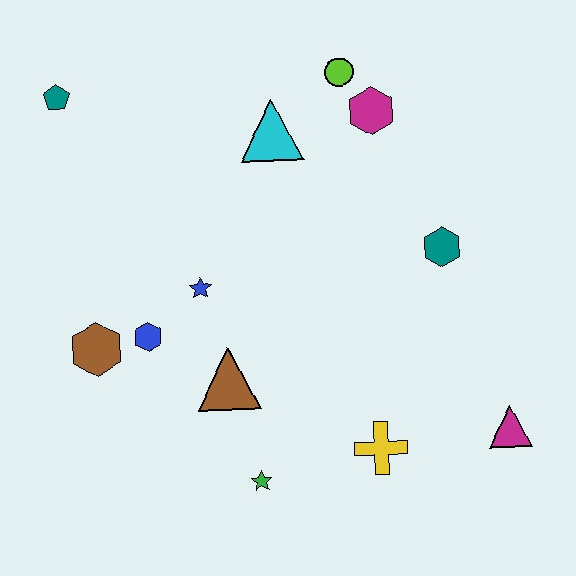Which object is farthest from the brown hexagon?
The magenta triangle is farthest from the brown hexagon.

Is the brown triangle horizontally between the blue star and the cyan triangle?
Yes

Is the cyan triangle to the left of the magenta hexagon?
Yes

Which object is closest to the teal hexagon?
The magenta hexagon is closest to the teal hexagon.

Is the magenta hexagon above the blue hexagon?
Yes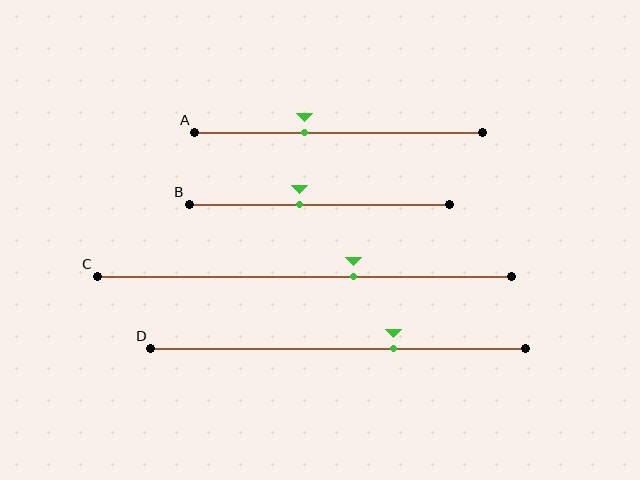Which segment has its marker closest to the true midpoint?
Segment B has its marker closest to the true midpoint.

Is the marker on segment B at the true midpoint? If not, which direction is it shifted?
No, the marker on segment B is shifted to the left by about 8% of the segment length.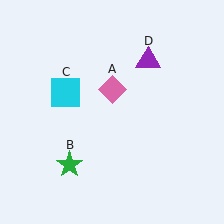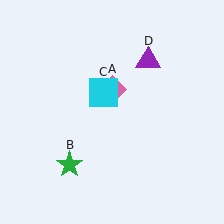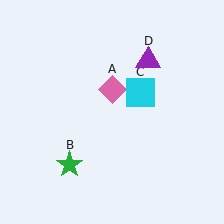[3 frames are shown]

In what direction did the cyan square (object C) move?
The cyan square (object C) moved right.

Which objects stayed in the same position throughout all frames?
Pink diamond (object A) and green star (object B) and purple triangle (object D) remained stationary.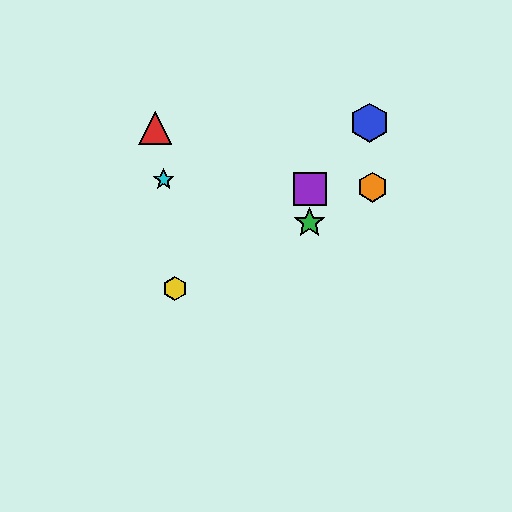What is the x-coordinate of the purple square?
The purple square is at x≈310.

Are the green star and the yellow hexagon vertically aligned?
No, the green star is at x≈310 and the yellow hexagon is at x≈175.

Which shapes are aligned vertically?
The green star, the purple square are aligned vertically.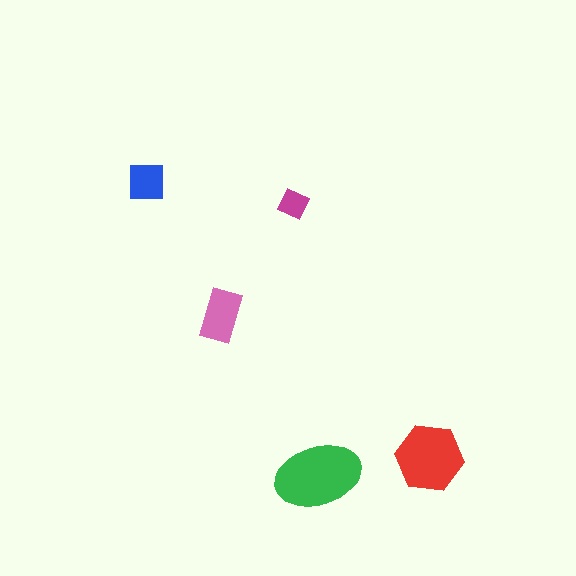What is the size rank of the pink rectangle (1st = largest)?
3rd.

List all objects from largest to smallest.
The green ellipse, the red hexagon, the pink rectangle, the blue square, the magenta diamond.